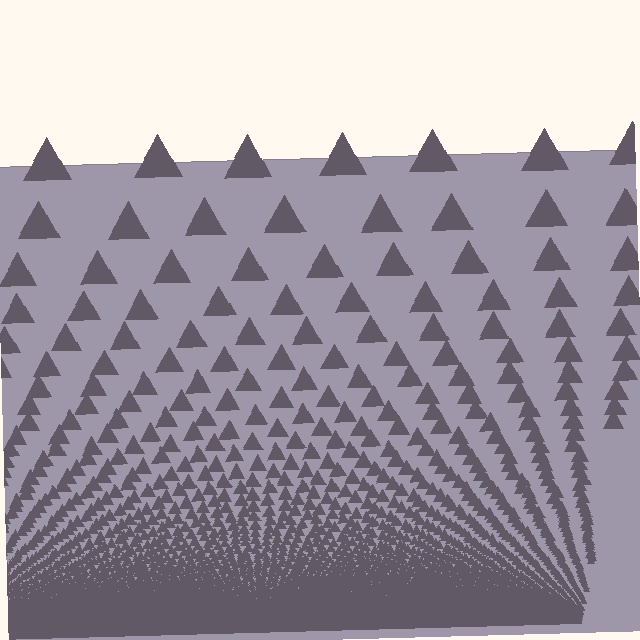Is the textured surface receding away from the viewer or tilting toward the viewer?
The surface appears to tilt toward the viewer. Texture elements get larger and sparser toward the top.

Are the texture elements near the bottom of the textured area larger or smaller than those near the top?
Smaller. The gradient is inverted — elements near the bottom are smaller and denser.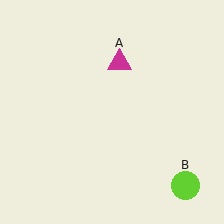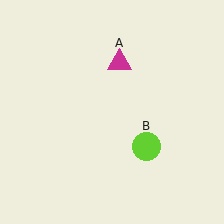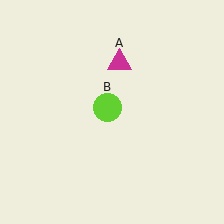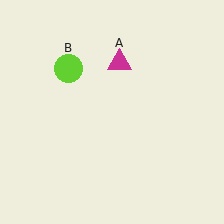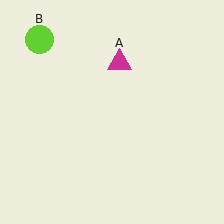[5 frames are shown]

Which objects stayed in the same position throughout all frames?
Magenta triangle (object A) remained stationary.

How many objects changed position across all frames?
1 object changed position: lime circle (object B).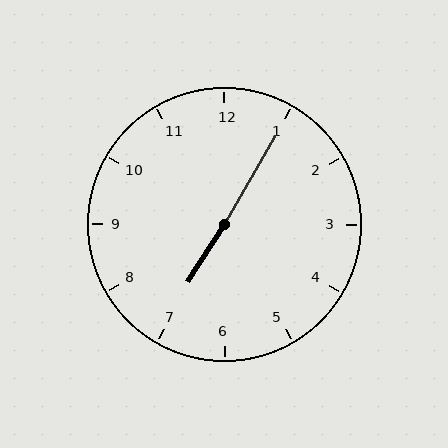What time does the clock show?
7:05.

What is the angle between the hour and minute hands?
Approximately 178 degrees.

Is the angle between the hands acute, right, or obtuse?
It is obtuse.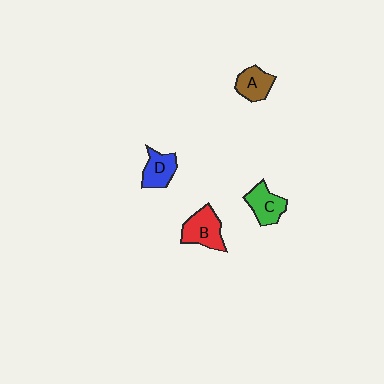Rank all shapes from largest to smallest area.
From largest to smallest: B (red), C (green), D (blue), A (brown).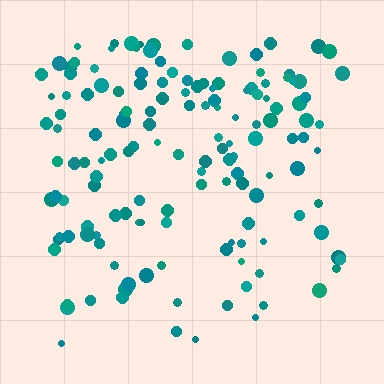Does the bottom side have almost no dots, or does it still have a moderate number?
Still a moderate number, just noticeably fewer than the top.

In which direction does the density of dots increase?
From bottom to top, with the top side densest.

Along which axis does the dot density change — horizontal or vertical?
Vertical.